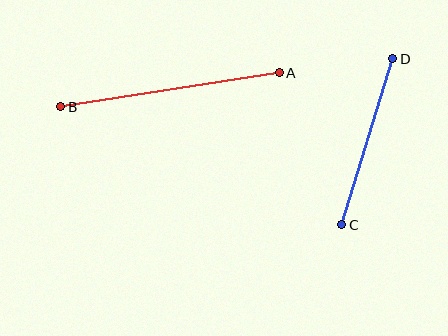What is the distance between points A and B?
The distance is approximately 221 pixels.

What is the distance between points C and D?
The distance is approximately 174 pixels.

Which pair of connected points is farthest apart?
Points A and B are farthest apart.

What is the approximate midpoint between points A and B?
The midpoint is at approximately (170, 90) pixels.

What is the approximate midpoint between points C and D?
The midpoint is at approximately (367, 142) pixels.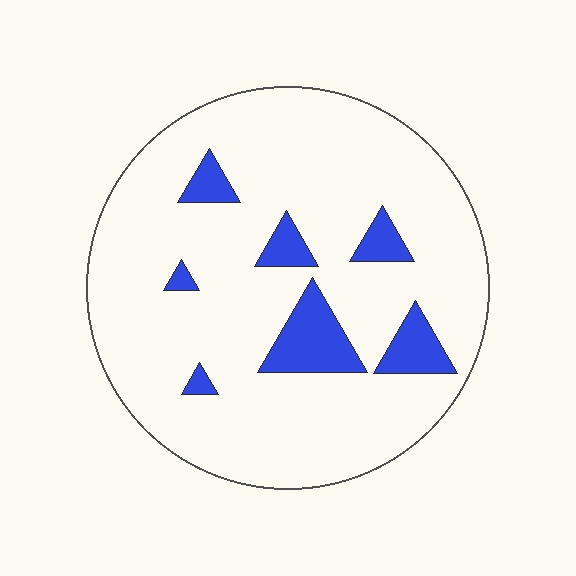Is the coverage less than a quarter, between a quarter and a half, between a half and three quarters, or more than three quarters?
Less than a quarter.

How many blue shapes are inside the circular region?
7.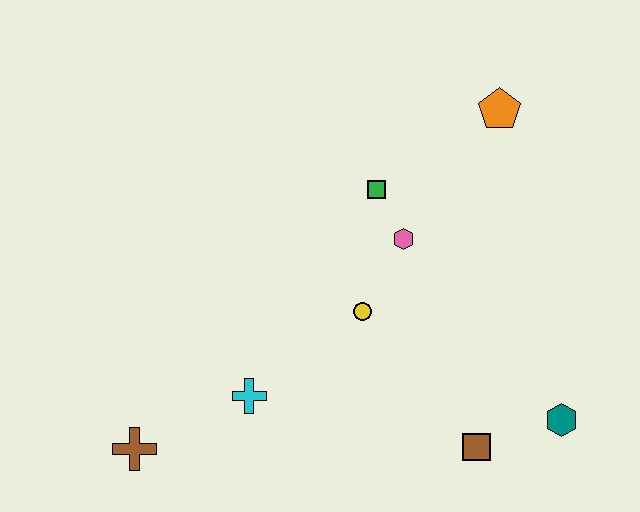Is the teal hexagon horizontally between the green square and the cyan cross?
No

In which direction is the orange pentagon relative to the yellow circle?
The orange pentagon is above the yellow circle.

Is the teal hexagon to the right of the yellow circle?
Yes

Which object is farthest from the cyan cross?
The orange pentagon is farthest from the cyan cross.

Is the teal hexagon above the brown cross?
Yes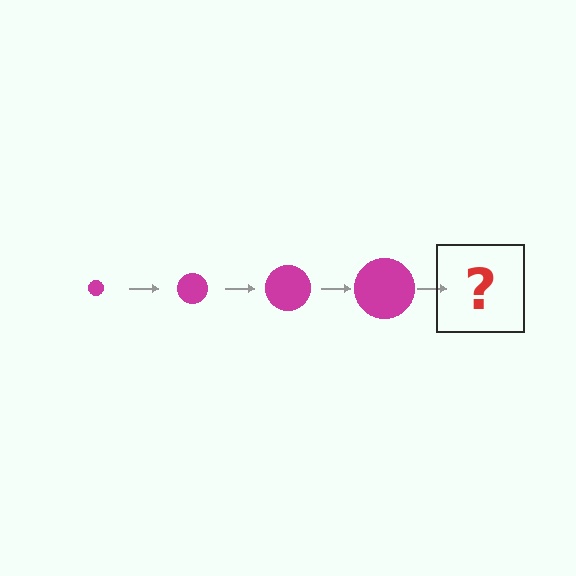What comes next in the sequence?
The next element should be a magenta circle, larger than the previous one.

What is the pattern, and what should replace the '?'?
The pattern is that the circle gets progressively larger each step. The '?' should be a magenta circle, larger than the previous one.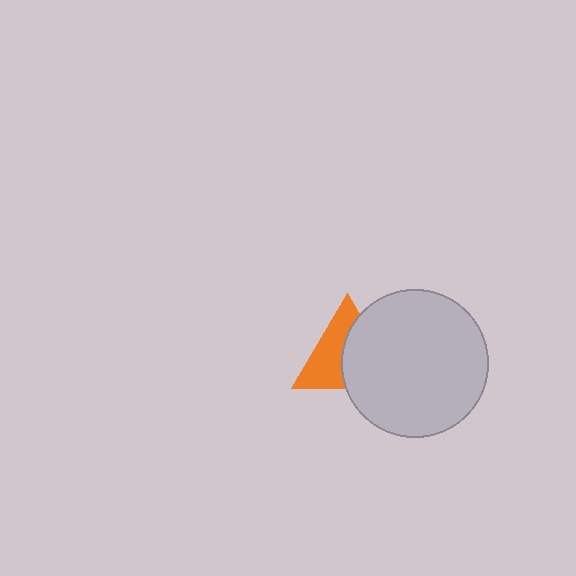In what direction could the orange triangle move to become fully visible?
The orange triangle could move left. That would shift it out from behind the light gray circle entirely.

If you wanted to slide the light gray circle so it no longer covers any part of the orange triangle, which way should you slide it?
Slide it right — that is the most direct way to separate the two shapes.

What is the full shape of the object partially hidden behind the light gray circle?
The partially hidden object is an orange triangle.